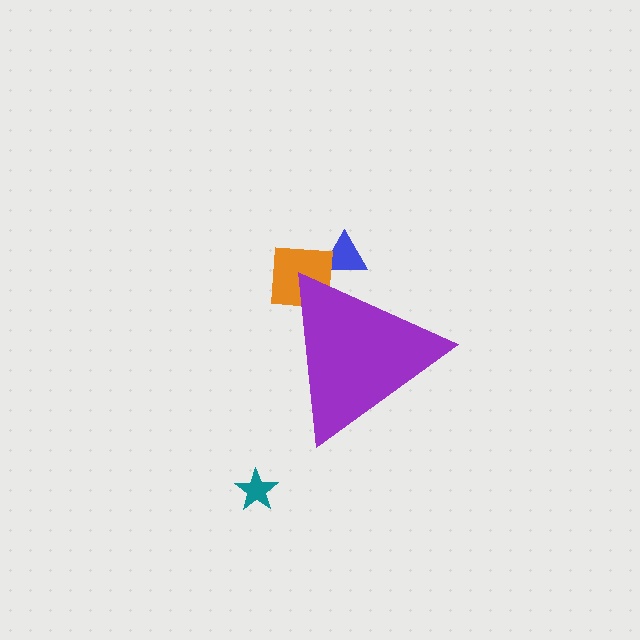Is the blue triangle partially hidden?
Yes, the blue triangle is partially hidden behind the purple triangle.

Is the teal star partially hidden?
No, the teal star is fully visible.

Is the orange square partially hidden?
Yes, the orange square is partially hidden behind the purple triangle.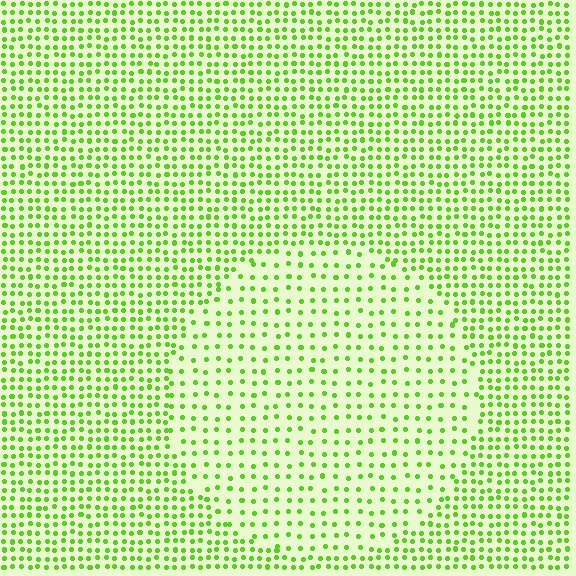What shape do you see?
I see a circle.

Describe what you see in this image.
The image contains small lime elements arranged at two different densities. A circle-shaped region is visible where the elements are less densely packed than the surrounding area.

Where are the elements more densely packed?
The elements are more densely packed outside the circle boundary.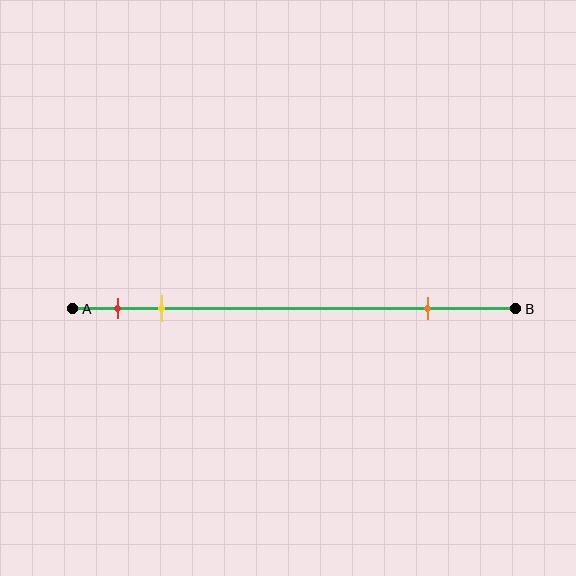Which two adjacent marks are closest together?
The red and yellow marks are the closest adjacent pair.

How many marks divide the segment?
There are 3 marks dividing the segment.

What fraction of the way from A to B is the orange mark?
The orange mark is approximately 80% (0.8) of the way from A to B.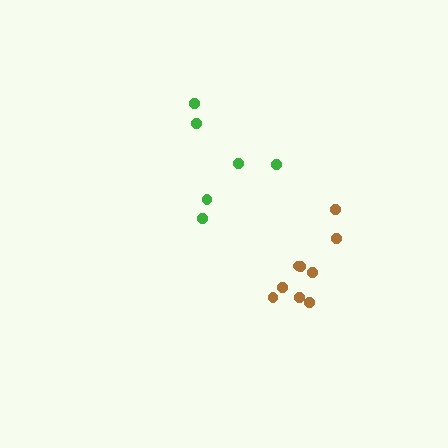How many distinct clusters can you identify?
There are 2 distinct clusters.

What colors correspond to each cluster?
The clusters are colored: green, brown.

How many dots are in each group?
Group 1: 6 dots, Group 2: 9 dots (15 total).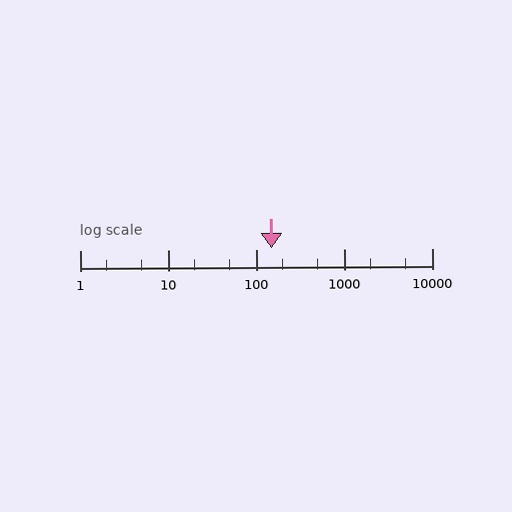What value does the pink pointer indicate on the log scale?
The pointer indicates approximately 150.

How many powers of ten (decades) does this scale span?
The scale spans 4 decades, from 1 to 10000.